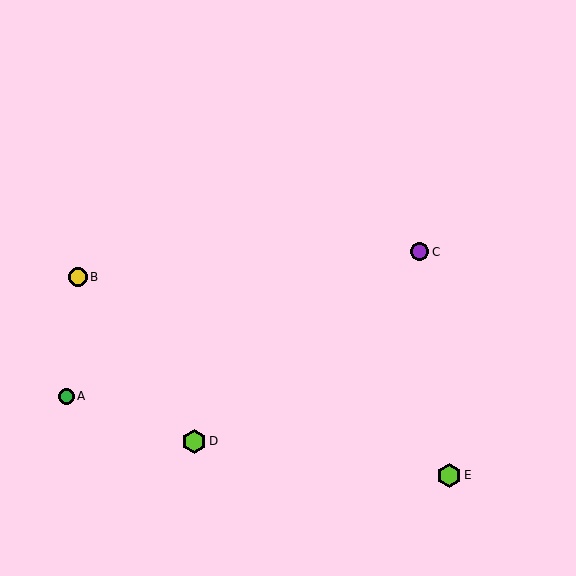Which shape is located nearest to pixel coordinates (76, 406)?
The green circle (labeled A) at (66, 396) is nearest to that location.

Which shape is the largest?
The lime hexagon (labeled D) is the largest.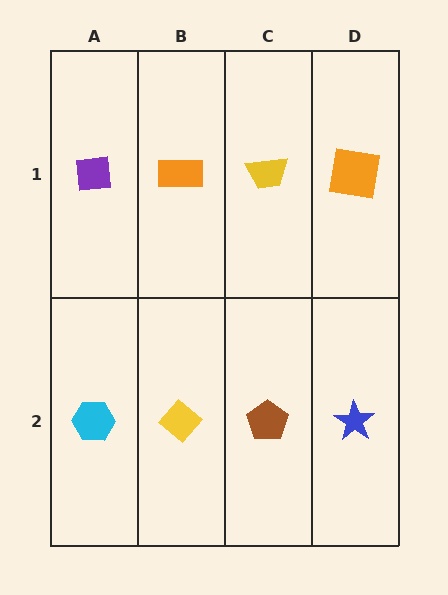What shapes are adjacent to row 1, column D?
A blue star (row 2, column D), a yellow trapezoid (row 1, column C).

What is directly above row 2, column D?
An orange square.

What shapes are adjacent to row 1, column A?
A cyan hexagon (row 2, column A), an orange rectangle (row 1, column B).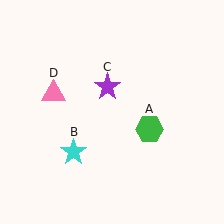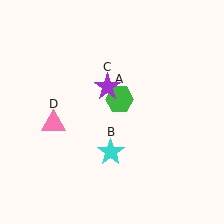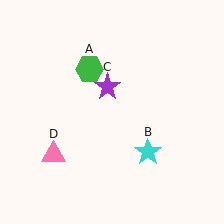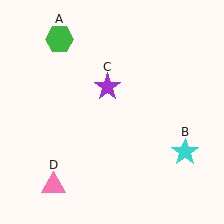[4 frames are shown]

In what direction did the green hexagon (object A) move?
The green hexagon (object A) moved up and to the left.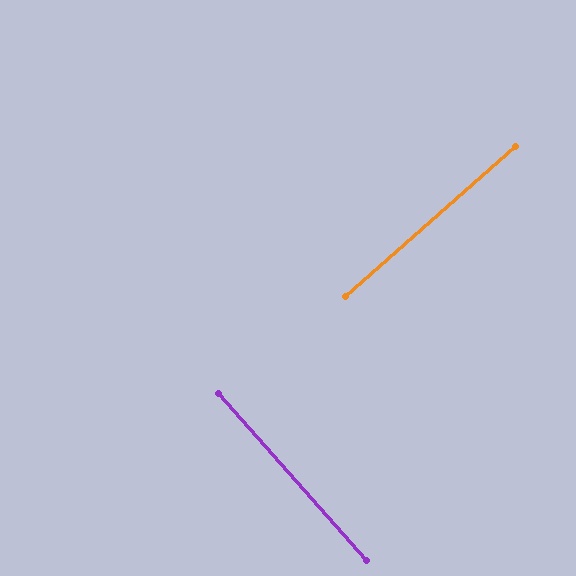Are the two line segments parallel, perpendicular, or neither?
Perpendicular — they meet at approximately 90°.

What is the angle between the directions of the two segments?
Approximately 90 degrees.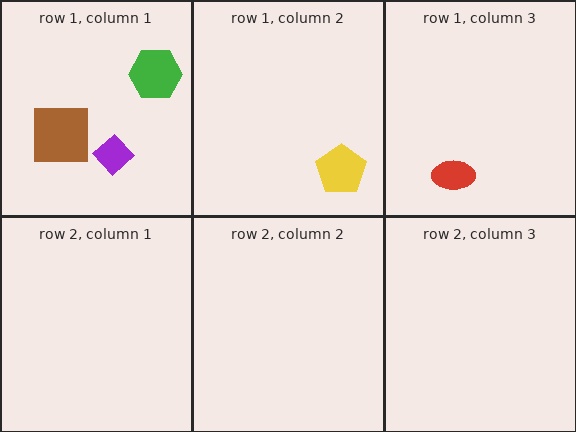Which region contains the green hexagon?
The row 1, column 1 region.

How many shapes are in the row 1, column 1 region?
3.